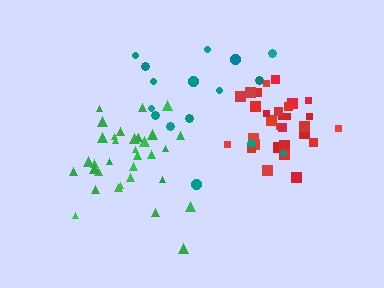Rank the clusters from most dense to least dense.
red, green, teal.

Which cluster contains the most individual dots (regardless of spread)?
Green (34).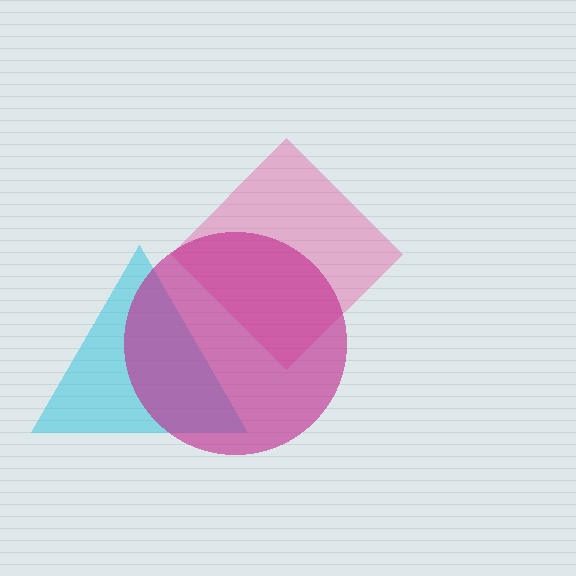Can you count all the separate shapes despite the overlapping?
Yes, there are 3 separate shapes.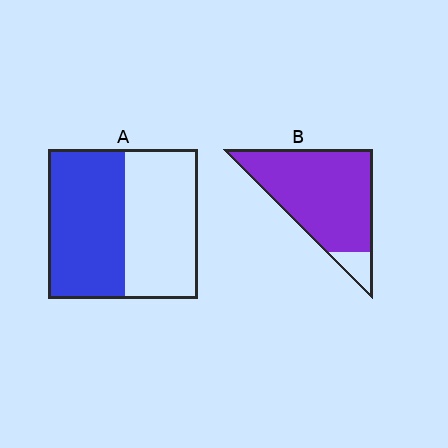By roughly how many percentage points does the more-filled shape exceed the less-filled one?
By roughly 40 percentage points (B over A).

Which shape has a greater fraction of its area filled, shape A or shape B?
Shape B.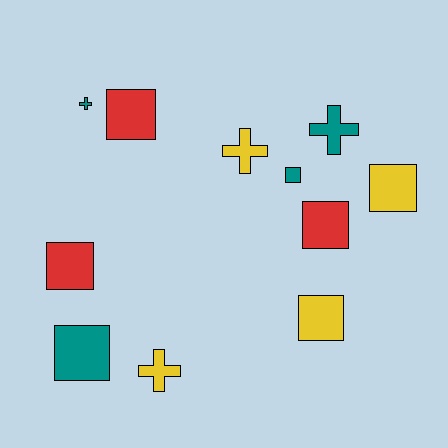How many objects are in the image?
There are 11 objects.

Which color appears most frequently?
Teal, with 4 objects.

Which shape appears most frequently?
Square, with 7 objects.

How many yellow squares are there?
There are 2 yellow squares.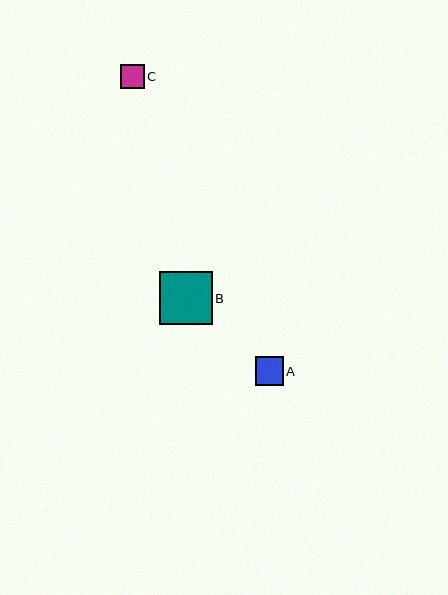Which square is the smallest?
Square C is the smallest with a size of approximately 24 pixels.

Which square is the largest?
Square B is the largest with a size of approximately 52 pixels.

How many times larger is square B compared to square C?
Square B is approximately 2.2 times the size of square C.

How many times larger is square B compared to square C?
Square B is approximately 2.2 times the size of square C.